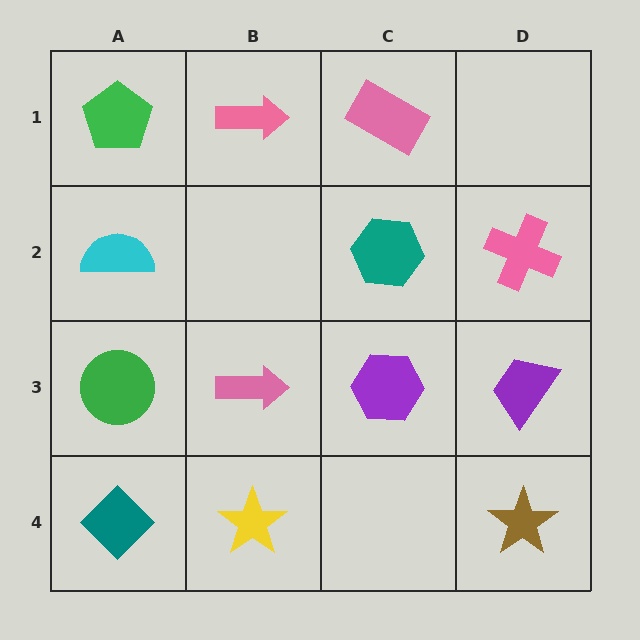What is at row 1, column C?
A pink rectangle.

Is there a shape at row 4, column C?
No, that cell is empty.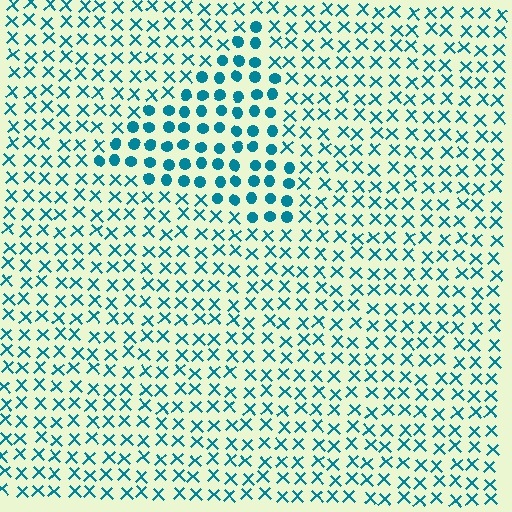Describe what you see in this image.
The image is filled with small teal elements arranged in a uniform grid. A triangle-shaped region contains circles, while the surrounding area contains X marks. The boundary is defined purely by the change in element shape.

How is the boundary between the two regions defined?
The boundary is defined by a change in element shape: circles inside vs. X marks outside. All elements share the same color and spacing.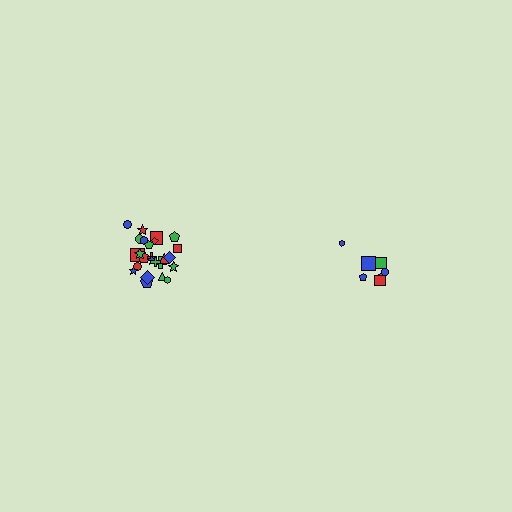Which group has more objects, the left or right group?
The left group.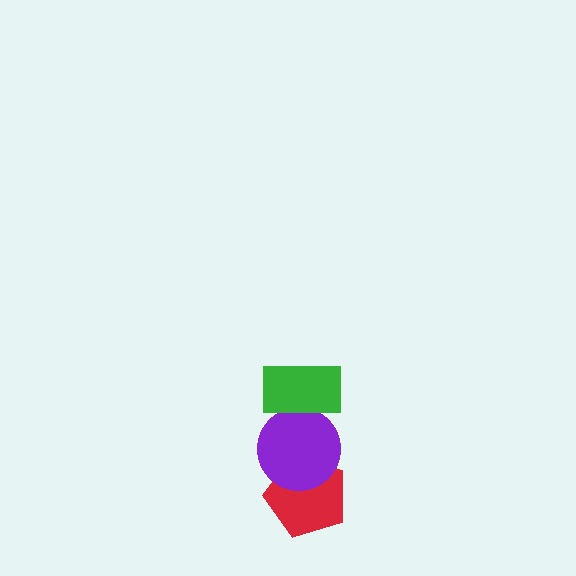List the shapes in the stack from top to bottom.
From top to bottom: the green rectangle, the purple circle, the red pentagon.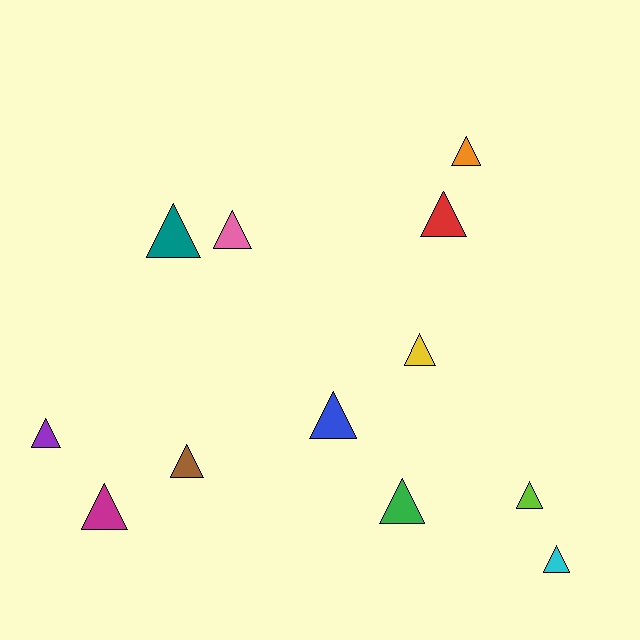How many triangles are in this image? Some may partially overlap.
There are 12 triangles.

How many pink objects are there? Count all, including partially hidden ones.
There is 1 pink object.